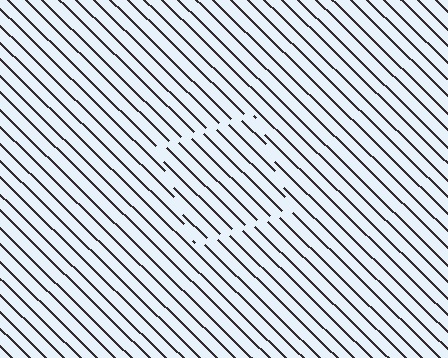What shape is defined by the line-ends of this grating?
An illusory square. The interior of the shape contains the same grating, shifted by half a period — the contour is defined by the phase discontinuity where line-ends from the inner and outer gratings abut.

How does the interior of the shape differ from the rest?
The interior of the shape contains the same grating, shifted by half a period — the contour is defined by the phase discontinuity where line-ends from the inner and outer gratings abut.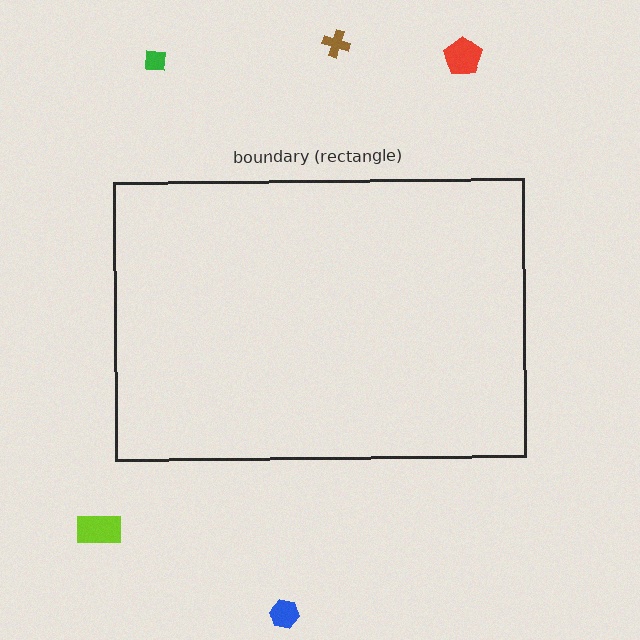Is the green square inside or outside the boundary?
Outside.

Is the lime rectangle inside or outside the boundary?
Outside.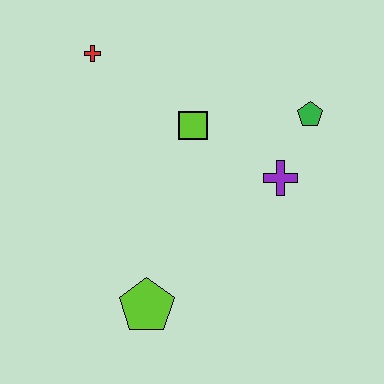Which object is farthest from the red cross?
The lime pentagon is farthest from the red cross.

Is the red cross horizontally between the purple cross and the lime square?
No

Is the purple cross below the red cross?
Yes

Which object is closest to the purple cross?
The green pentagon is closest to the purple cross.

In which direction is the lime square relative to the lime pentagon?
The lime square is above the lime pentagon.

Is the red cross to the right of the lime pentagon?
No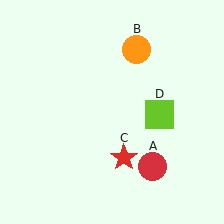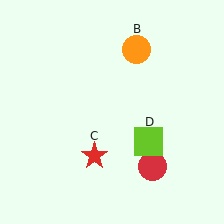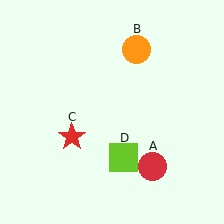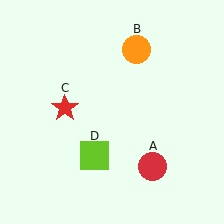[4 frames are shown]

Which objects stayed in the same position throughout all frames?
Red circle (object A) and orange circle (object B) remained stationary.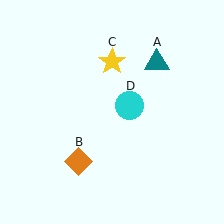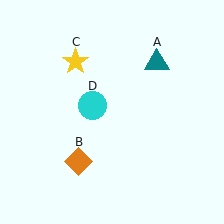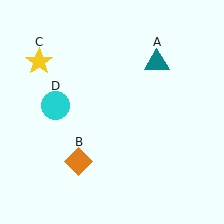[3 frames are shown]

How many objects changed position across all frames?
2 objects changed position: yellow star (object C), cyan circle (object D).